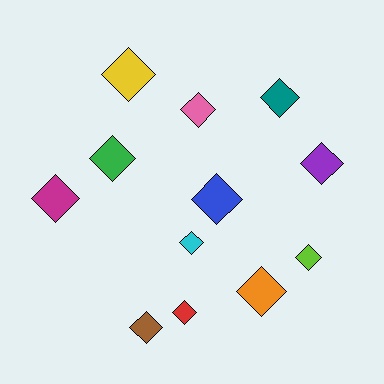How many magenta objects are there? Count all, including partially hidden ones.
There is 1 magenta object.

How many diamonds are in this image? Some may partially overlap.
There are 12 diamonds.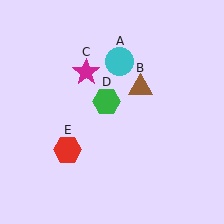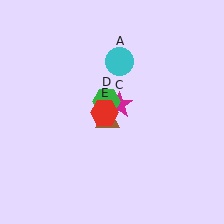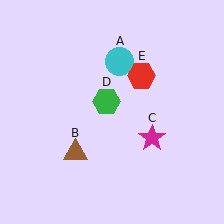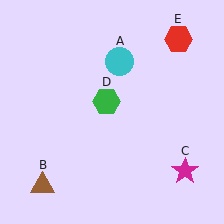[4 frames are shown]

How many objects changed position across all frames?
3 objects changed position: brown triangle (object B), magenta star (object C), red hexagon (object E).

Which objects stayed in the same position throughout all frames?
Cyan circle (object A) and green hexagon (object D) remained stationary.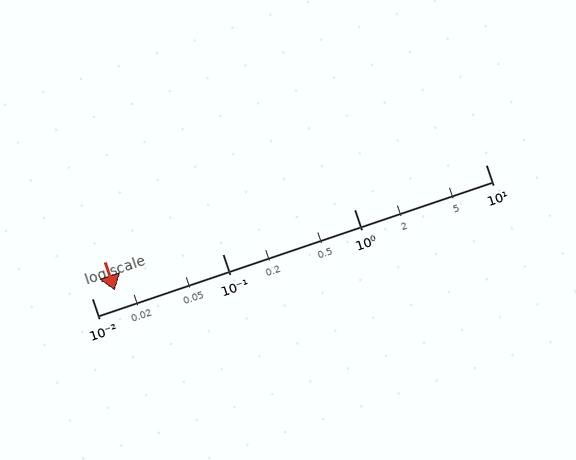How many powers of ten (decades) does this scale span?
The scale spans 3 decades, from 0.01 to 10.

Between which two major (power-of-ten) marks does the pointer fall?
The pointer is between 0.01 and 0.1.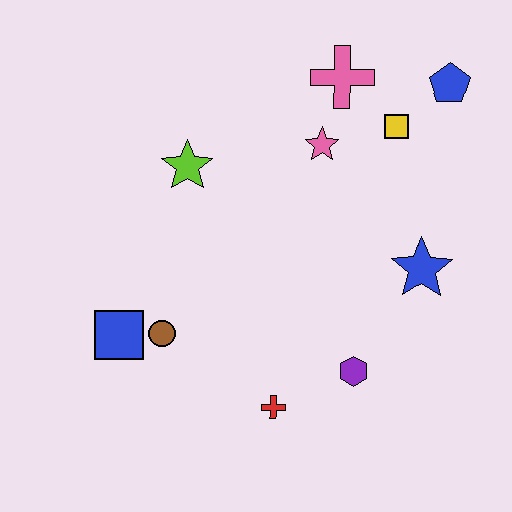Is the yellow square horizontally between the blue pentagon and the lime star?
Yes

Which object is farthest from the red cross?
The blue pentagon is farthest from the red cross.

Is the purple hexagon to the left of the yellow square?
Yes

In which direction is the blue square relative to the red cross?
The blue square is to the left of the red cross.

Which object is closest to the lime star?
The pink star is closest to the lime star.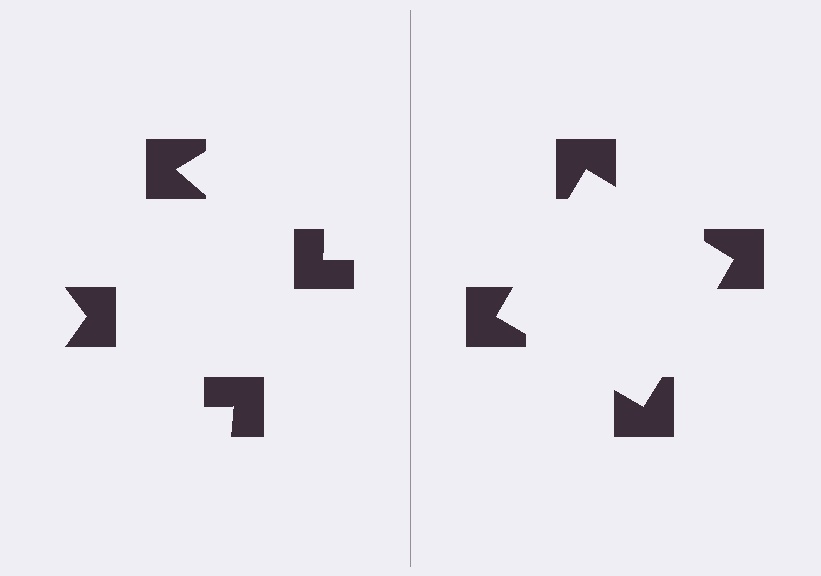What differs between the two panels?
The notched squares are positioned identically on both sides; only the wedge orientations differ. On the right they align to a square; on the left they are misaligned.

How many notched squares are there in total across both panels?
8 — 4 on each side.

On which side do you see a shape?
An illusory square appears on the right side. On the left side the wedge cuts are rotated, so no coherent shape forms.